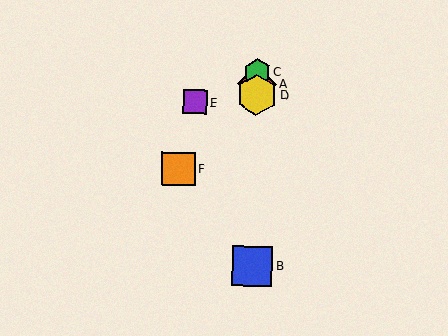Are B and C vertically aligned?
Yes, both are at x≈252.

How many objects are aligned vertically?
4 objects (A, B, C, D) are aligned vertically.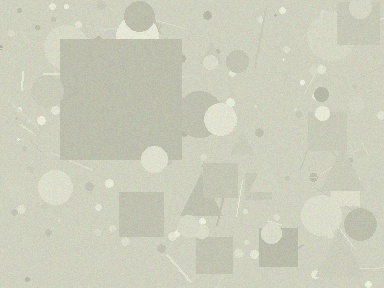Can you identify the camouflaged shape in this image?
The camouflaged shape is a square.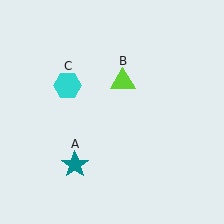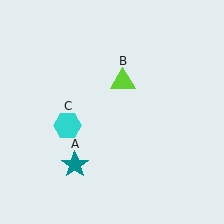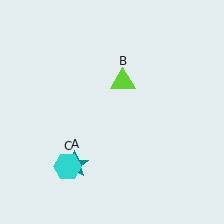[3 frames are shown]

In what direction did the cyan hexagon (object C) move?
The cyan hexagon (object C) moved down.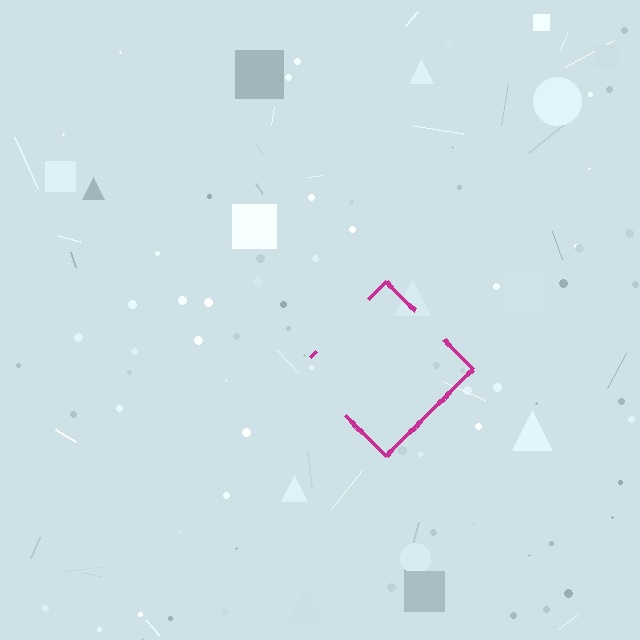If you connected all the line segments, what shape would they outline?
They would outline a diamond.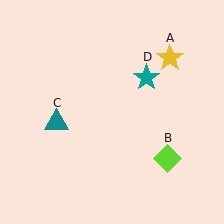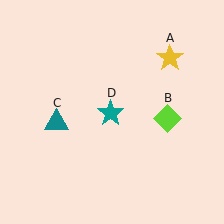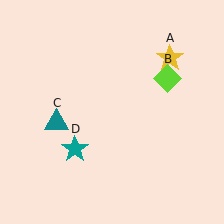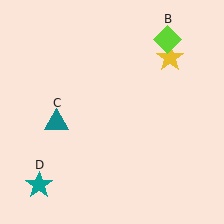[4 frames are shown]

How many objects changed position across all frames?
2 objects changed position: lime diamond (object B), teal star (object D).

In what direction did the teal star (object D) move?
The teal star (object D) moved down and to the left.